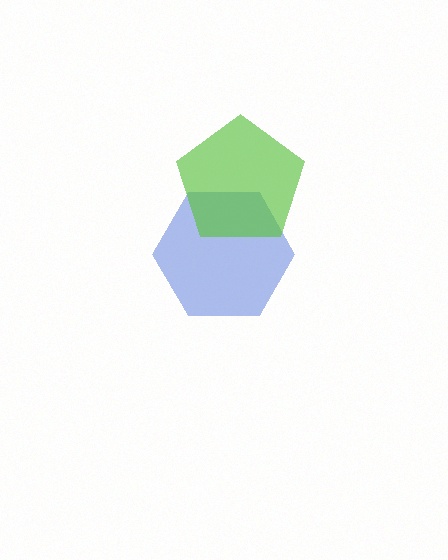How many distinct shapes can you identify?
There are 2 distinct shapes: a blue hexagon, a lime pentagon.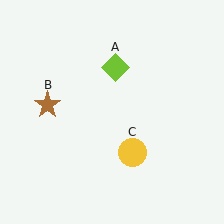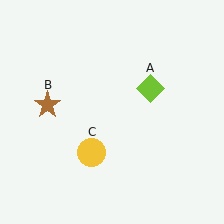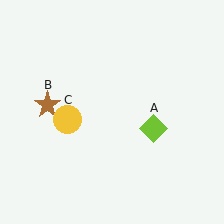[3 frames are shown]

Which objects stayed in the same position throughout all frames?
Brown star (object B) remained stationary.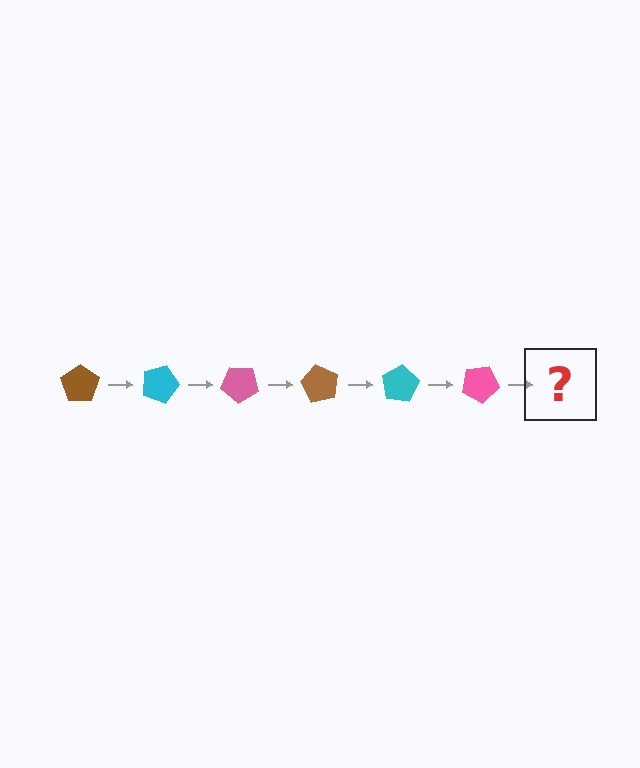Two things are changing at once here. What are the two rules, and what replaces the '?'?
The two rules are that it rotates 20 degrees each step and the color cycles through brown, cyan, and pink. The '?' should be a brown pentagon, rotated 120 degrees from the start.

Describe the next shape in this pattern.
It should be a brown pentagon, rotated 120 degrees from the start.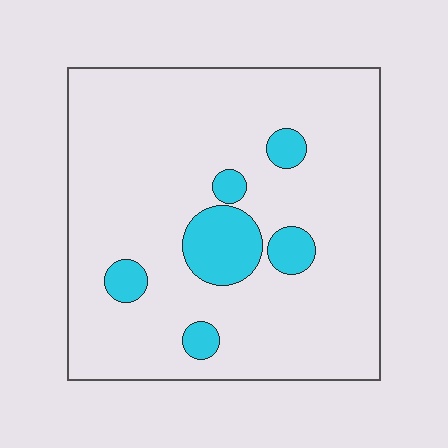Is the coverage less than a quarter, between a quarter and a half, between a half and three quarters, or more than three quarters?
Less than a quarter.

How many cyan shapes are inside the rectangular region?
6.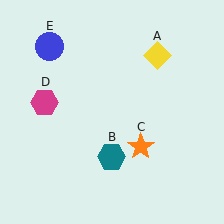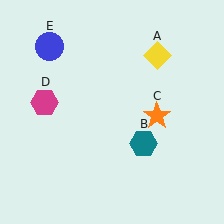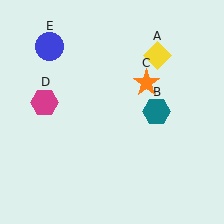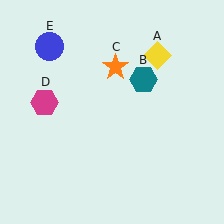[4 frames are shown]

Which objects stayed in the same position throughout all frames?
Yellow diamond (object A) and magenta hexagon (object D) and blue circle (object E) remained stationary.